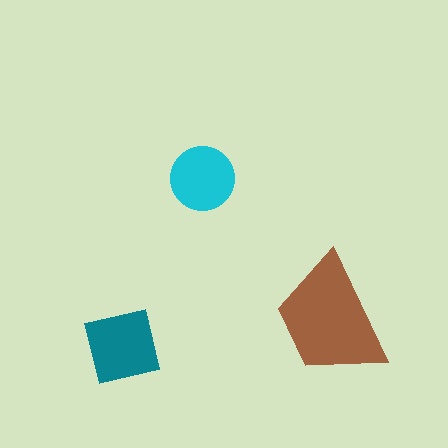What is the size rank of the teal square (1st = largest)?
2nd.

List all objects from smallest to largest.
The cyan circle, the teal square, the brown trapezoid.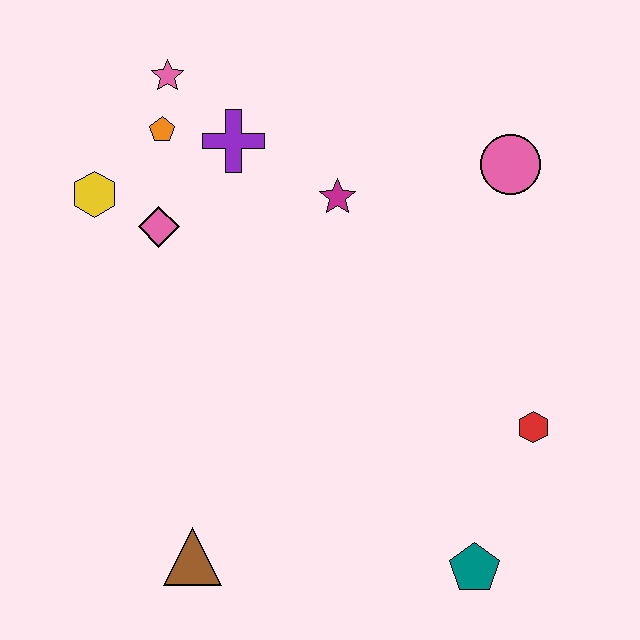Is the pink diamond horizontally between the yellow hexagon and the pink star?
Yes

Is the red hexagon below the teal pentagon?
No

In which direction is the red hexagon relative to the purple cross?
The red hexagon is to the right of the purple cross.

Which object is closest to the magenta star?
The purple cross is closest to the magenta star.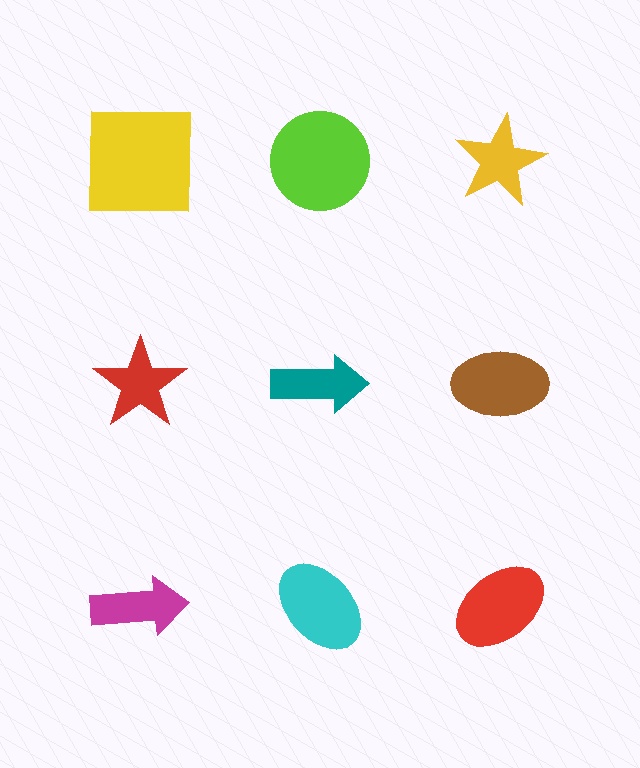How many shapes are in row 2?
3 shapes.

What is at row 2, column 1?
A red star.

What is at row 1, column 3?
A yellow star.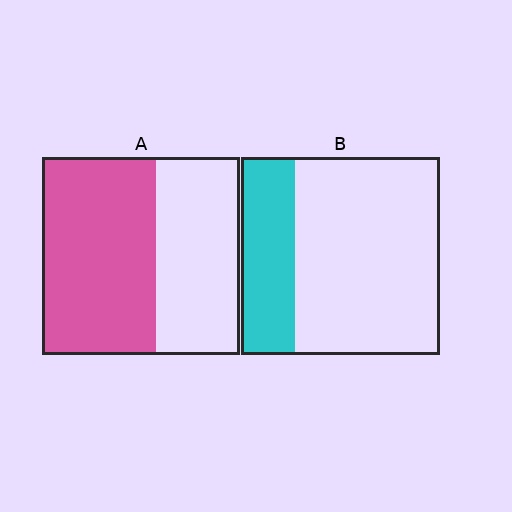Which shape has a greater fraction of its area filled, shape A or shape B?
Shape A.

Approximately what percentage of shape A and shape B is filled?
A is approximately 60% and B is approximately 25%.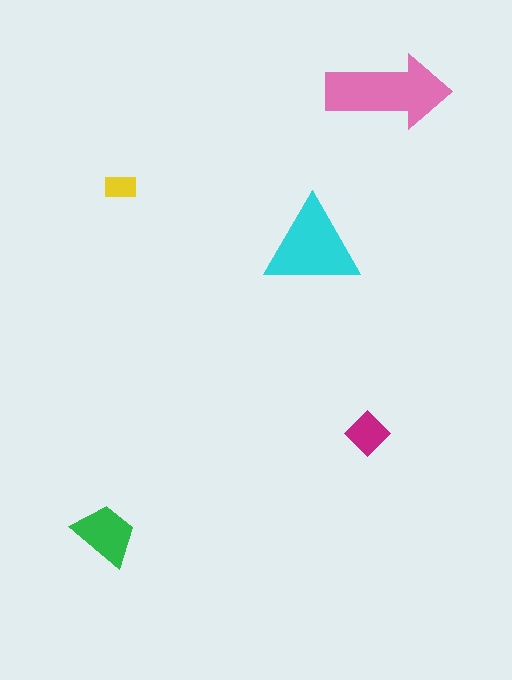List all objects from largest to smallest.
The pink arrow, the cyan triangle, the green trapezoid, the magenta diamond, the yellow rectangle.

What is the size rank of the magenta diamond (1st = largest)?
4th.